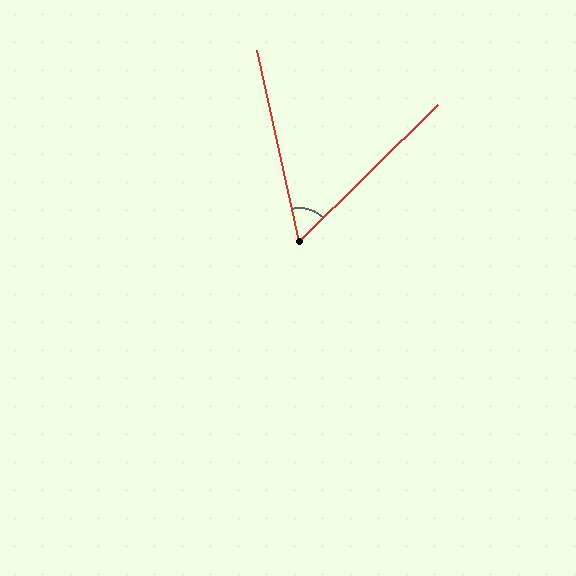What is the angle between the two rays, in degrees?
Approximately 58 degrees.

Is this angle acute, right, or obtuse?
It is acute.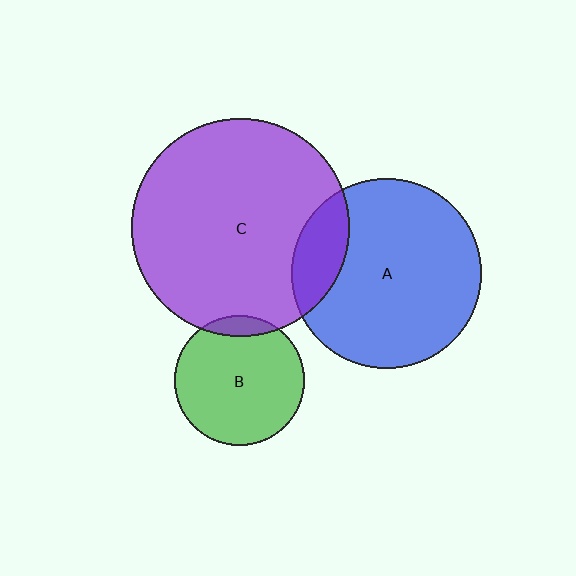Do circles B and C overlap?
Yes.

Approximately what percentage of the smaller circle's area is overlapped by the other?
Approximately 10%.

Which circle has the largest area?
Circle C (purple).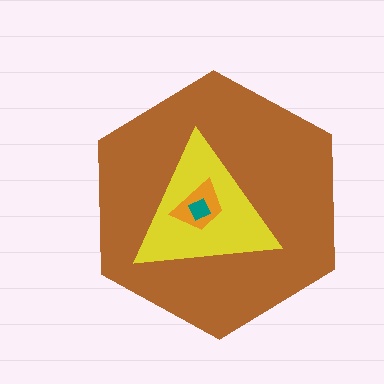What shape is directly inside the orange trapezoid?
The teal diamond.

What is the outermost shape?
The brown hexagon.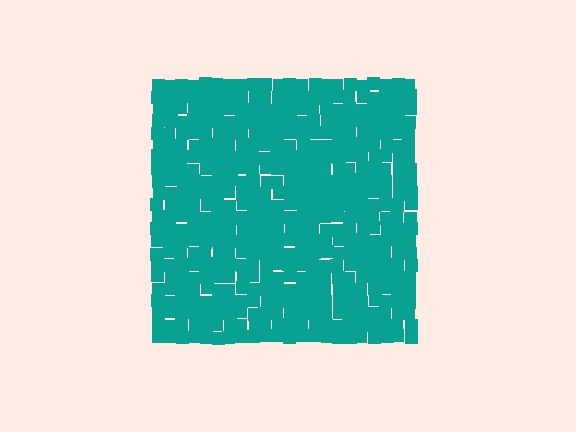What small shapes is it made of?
It is made of small squares.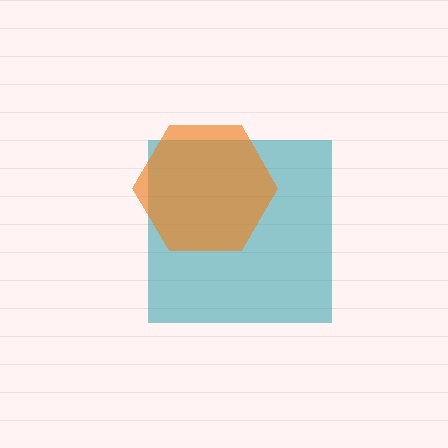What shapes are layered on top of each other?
The layered shapes are: a teal square, an orange hexagon.